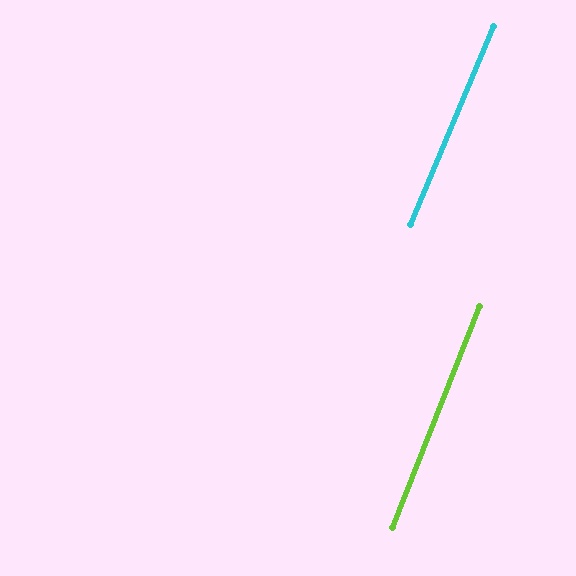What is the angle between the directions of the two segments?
Approximately 1 degree.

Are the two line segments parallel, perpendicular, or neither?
Parallel — their directions differ by only 1.1°.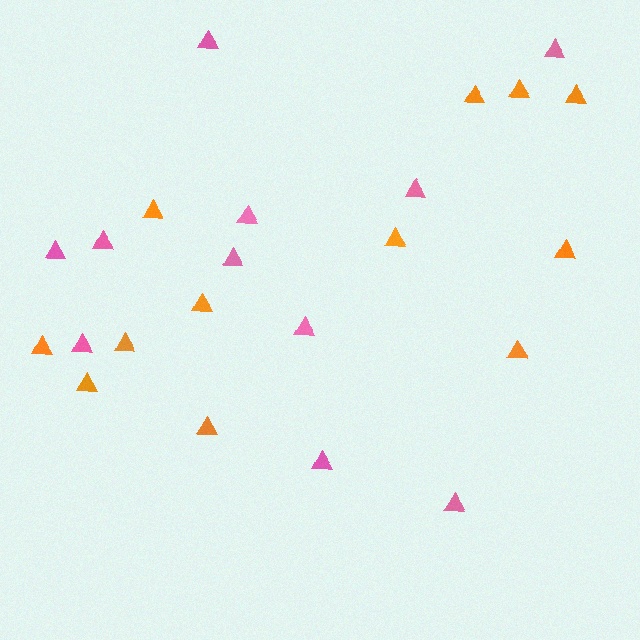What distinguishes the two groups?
There are 2 groups: one group of pink triangles (11) and one group of orange triangles (12).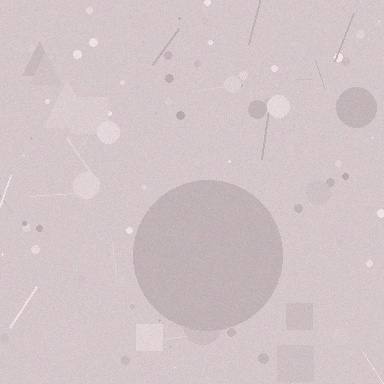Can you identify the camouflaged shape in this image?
The camouflaged shape is a circle.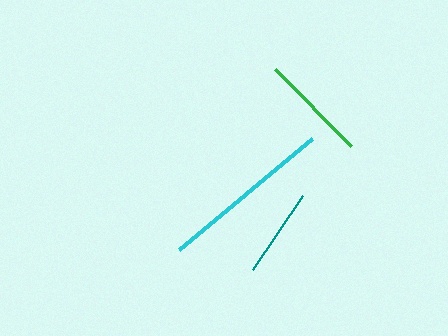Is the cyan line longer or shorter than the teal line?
The cyan line is longer than the teal line.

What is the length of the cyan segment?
The cyan segment is approximately 174 pixels long.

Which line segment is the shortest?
The teal line is the shortest at approximately 90 pixels.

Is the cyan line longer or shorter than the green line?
The cyan line is longer than the green line.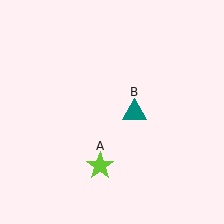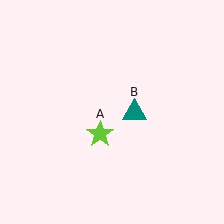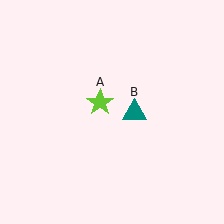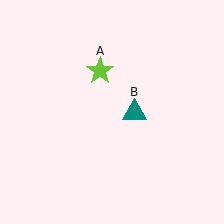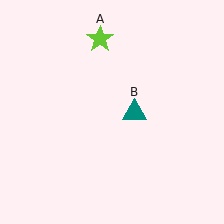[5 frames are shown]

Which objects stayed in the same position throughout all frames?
Teal triangle (object B) remained stationary.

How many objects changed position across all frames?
1 object changed position: lime star (object A).